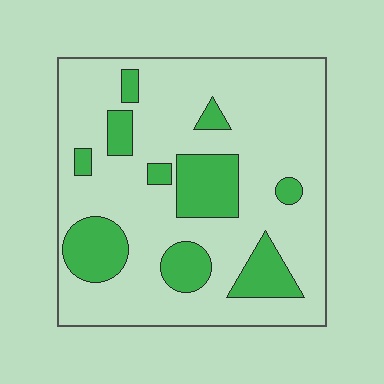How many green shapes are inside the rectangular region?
10.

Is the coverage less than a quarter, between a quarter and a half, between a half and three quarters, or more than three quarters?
Less than a quarter.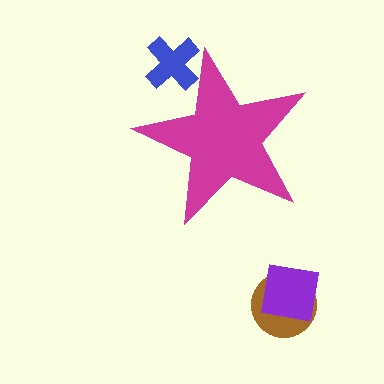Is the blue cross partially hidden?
Yes, the blue cross is partially hidden behind the magenta star.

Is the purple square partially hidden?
No, the purple square is fully visible.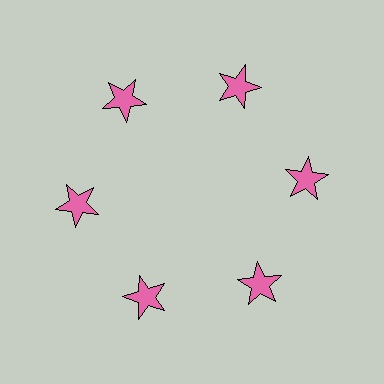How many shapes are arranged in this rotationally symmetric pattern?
There are 6 shapes, arranged in 6 groups of 1.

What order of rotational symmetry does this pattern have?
This pattern has 6-fold rotational symmetry.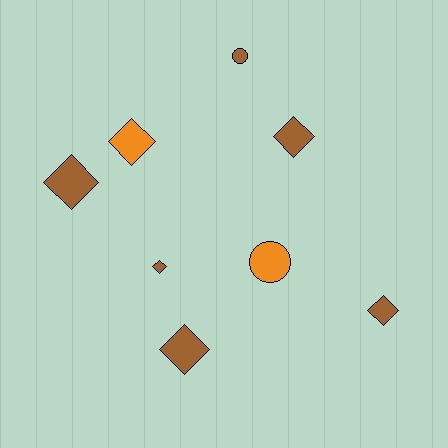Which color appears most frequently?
Brown, with 6 objects.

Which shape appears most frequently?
Diamond, with 6 objects.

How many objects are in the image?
There are 8 objects.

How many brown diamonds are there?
There are 5 brown diamonds.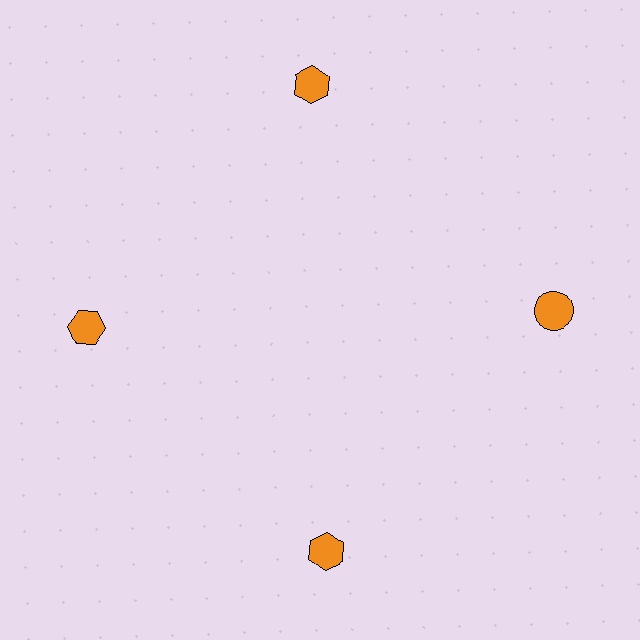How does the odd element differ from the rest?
It has a different shape: circle instead of hexagon.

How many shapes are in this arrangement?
There are 4 shapes arranged in a ring pattern.